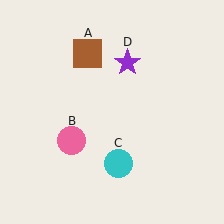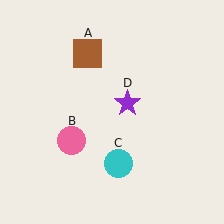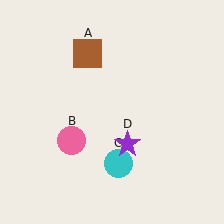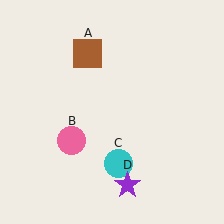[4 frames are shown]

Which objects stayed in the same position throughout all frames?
Brown square (object A) and pink circle (object B) and cyan circle (object C) remained stationary.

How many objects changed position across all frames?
1 object changed position: purple star (object D).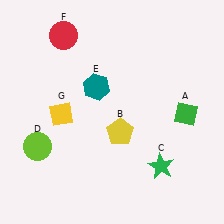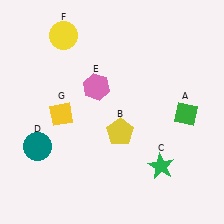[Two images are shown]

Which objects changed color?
D changed from lime to teal. E changed from teal to pink. F changed from red to yellow.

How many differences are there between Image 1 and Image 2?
There are 3 differences between the two images.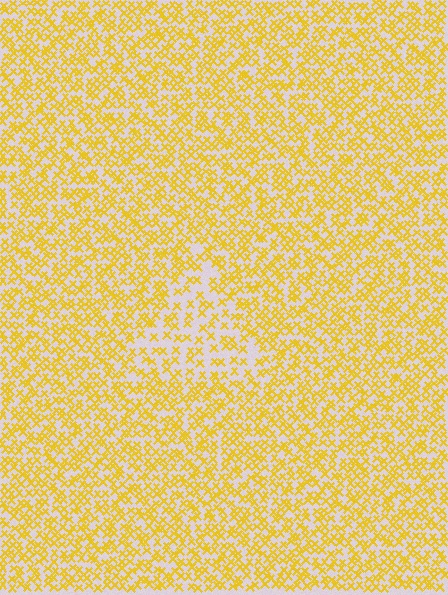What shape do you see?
I see a triangle.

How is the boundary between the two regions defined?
The boundary is defined by a change in element density (approximately 1.8x ratio). All elements are the same color, size, and shape.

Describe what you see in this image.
The image contains small yellow elements arranged at two different densities. A triangle-shaped region is visible where the elements are less densely packed than the surrounding area.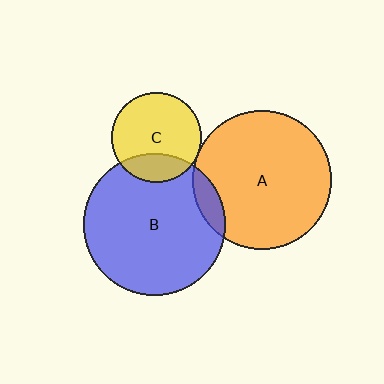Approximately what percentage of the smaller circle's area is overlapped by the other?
Approximately 10%.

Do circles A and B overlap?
Yes.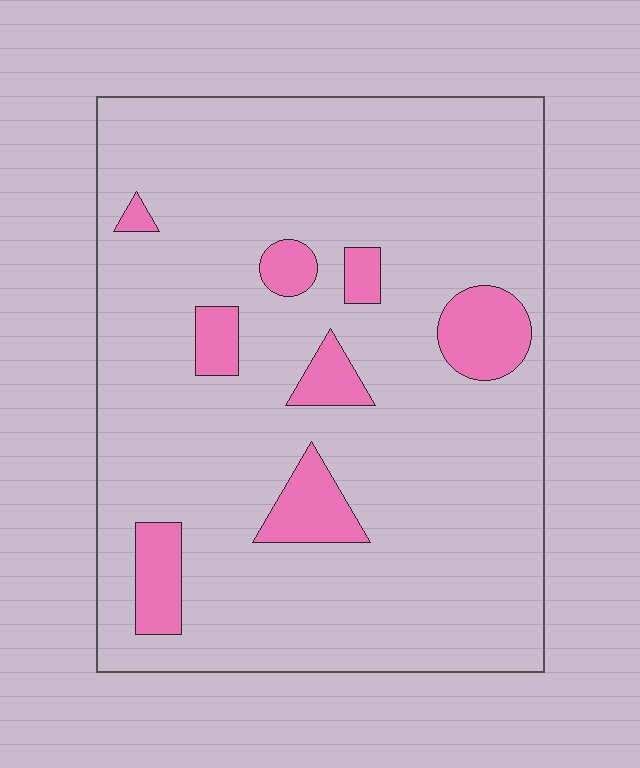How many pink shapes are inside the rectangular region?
8.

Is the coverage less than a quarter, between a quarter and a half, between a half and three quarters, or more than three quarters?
Less than a quarter.